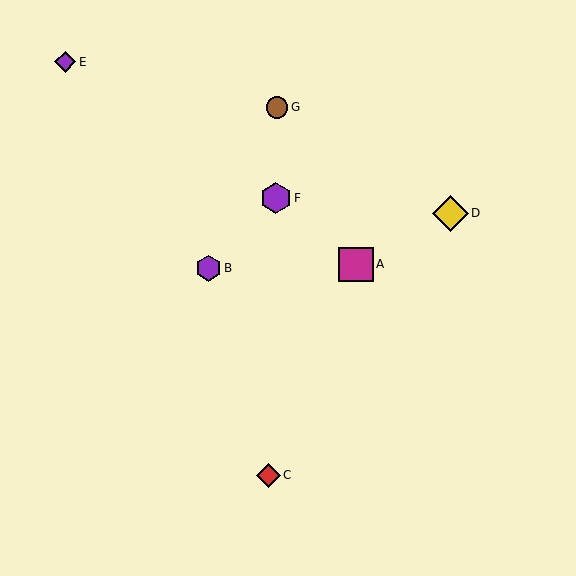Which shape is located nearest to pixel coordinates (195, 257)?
The purple hexagon (labeled B) at (208, 268) is nearest to that location.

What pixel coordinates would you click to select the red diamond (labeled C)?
Click at (269, 475) to select the red diamond C.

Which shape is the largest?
The yellow diamond (labeled D) is the largest.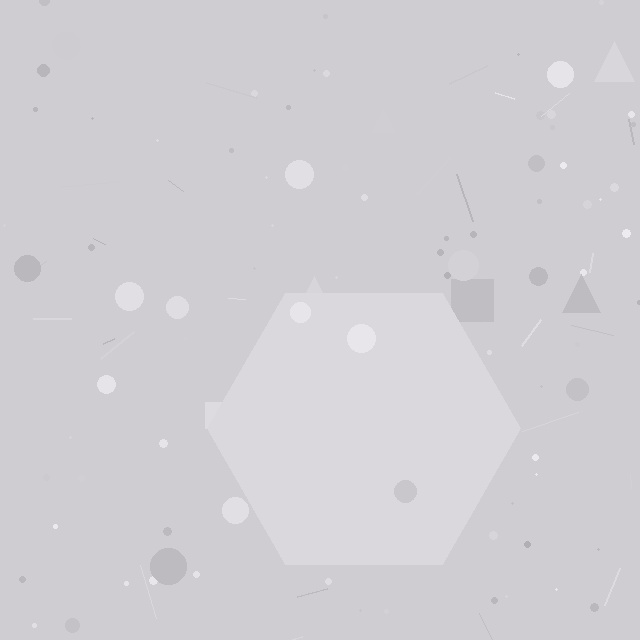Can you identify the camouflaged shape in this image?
The camouflaged shape is a hexagon.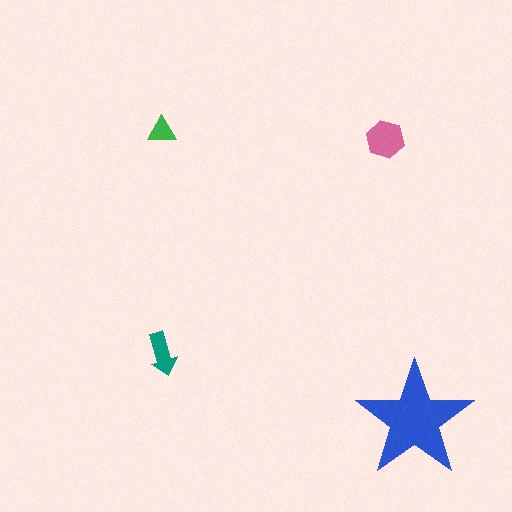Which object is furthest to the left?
The green triangle is leftmost.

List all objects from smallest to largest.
The green triangle, the teal arrow, the pink hexagon, the blue star.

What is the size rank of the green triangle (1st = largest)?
4th.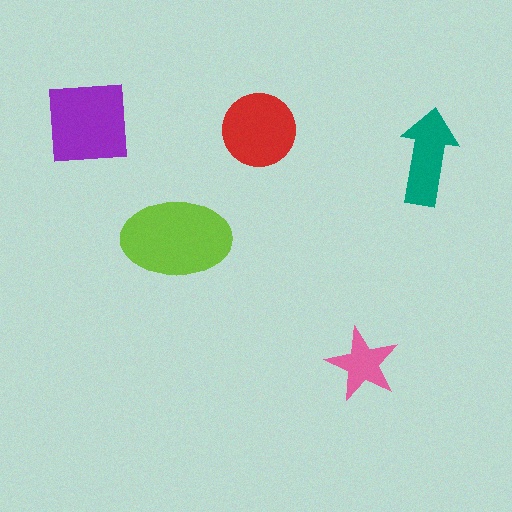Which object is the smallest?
The pink star.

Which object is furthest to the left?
The purple square is leftmost.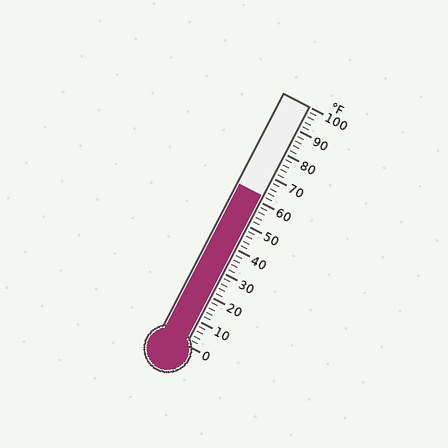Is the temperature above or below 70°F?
The temperature is below 70°F.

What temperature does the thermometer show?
The thermometer shows approximately 62°F.